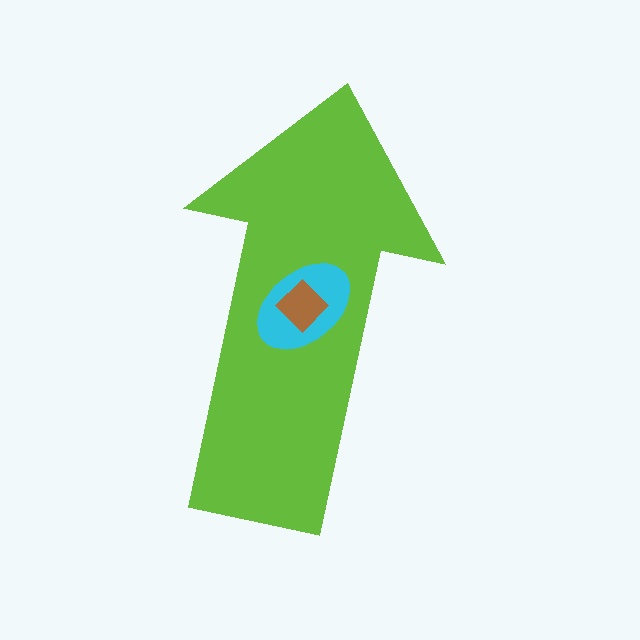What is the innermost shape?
The brown diamond.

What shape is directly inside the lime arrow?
The cyan ellipse.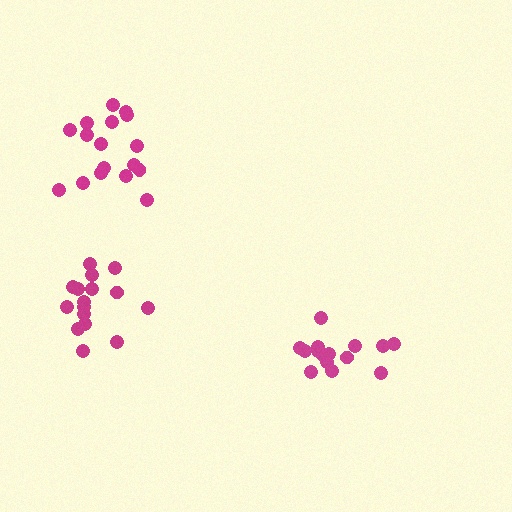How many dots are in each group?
Group 1: 17 dots, Group 2: 16 dots, Group 3: 15 dots (48 total).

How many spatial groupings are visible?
There are 3 spatial groupings.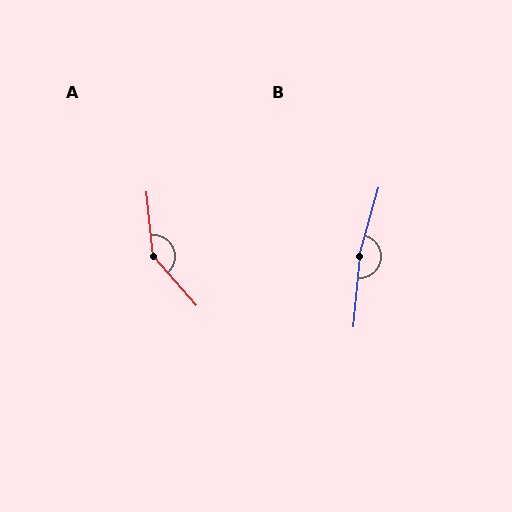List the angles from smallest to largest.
A (145°), B (169°).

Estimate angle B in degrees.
Approximately 169 degrees.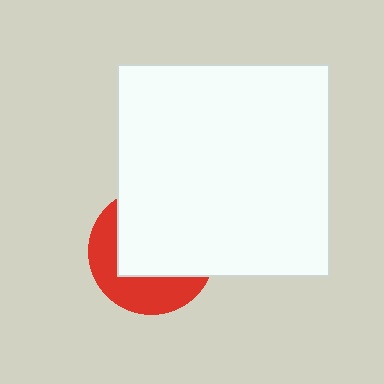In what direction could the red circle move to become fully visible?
The red circle could move toward the lower-left. That would shift it out from behind the white square entirely.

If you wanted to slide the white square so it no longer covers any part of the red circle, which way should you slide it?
Slide it toward the upper-right — that is the most direct way to separate the two shapes.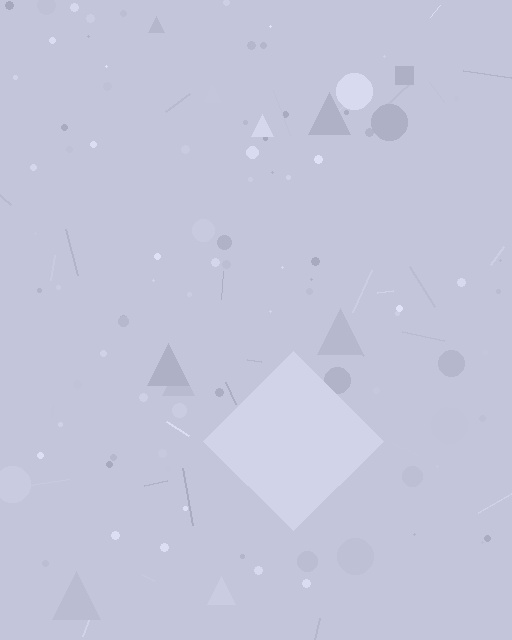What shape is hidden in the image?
A diamond is hidden in the image.